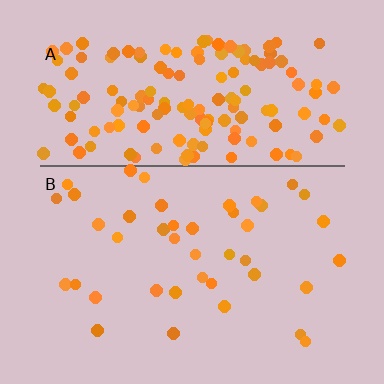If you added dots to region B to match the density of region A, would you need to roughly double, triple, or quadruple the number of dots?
Approximately quadruple.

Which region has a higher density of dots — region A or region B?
A (the top).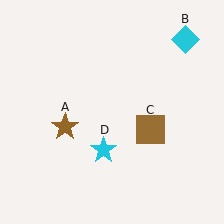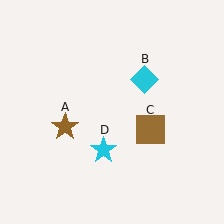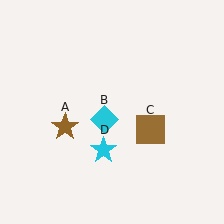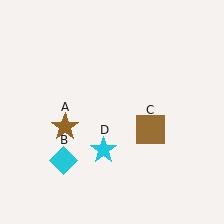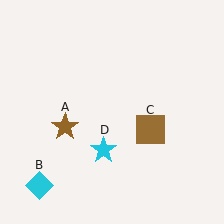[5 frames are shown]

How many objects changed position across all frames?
1 object changed position: cyan diamond (object B).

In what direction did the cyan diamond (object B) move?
The cyan diamond (object B) moved down and to the left.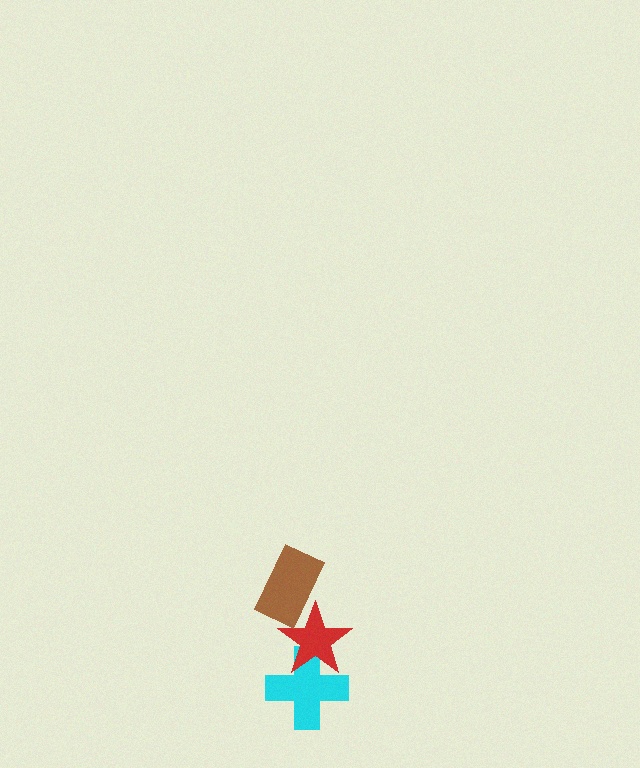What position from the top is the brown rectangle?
The brown rectangle is 1st from the top.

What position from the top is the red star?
The red star is 2nd from the top.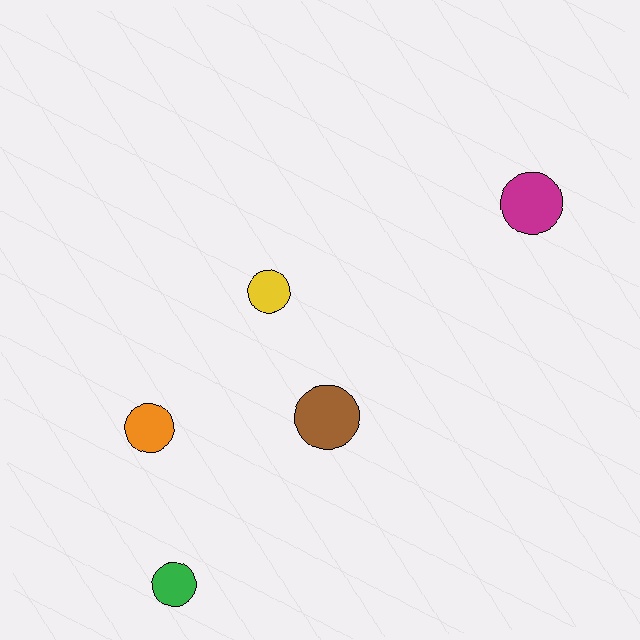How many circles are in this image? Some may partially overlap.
There are 5 circles.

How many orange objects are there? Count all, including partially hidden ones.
There is 1 orange object.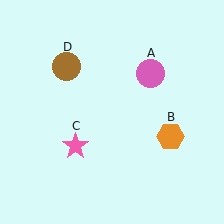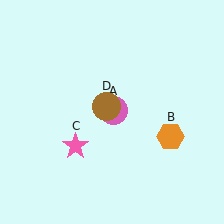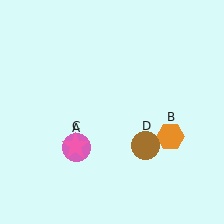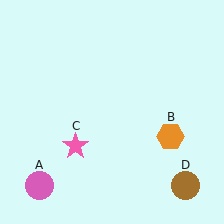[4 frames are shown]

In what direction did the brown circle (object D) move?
The brown circle (object D) moved down and to the right.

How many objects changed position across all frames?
2 objects changed position: pink circle (object A), brown circle (object D).